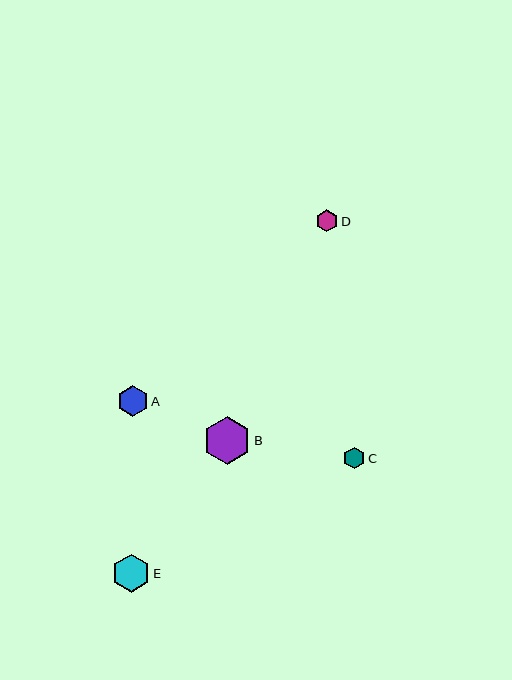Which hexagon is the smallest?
Hexagon C is the smallest with a size of approximately 22 pixels.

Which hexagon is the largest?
Hexagon B is the largest with a size of approximately 48 pixels.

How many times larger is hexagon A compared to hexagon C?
Hexagon A is approximately 1.4 times the size of hexagon C.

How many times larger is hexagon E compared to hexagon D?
Hexagon E is approximately 1.7 times the size of hexagon D.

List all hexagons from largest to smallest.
From largest to smallest: B, E, A, D, C.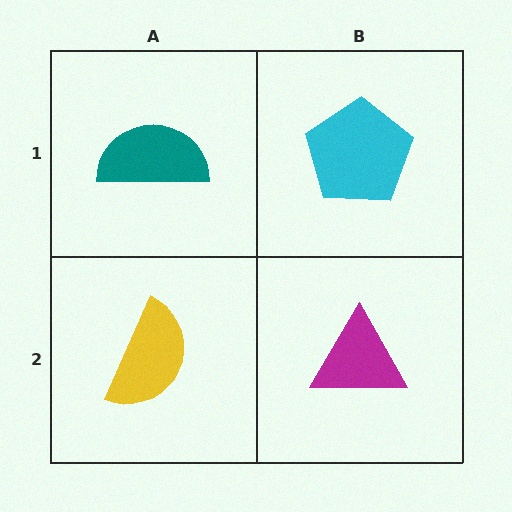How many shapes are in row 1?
2 shapes.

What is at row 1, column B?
A cyan pentagon.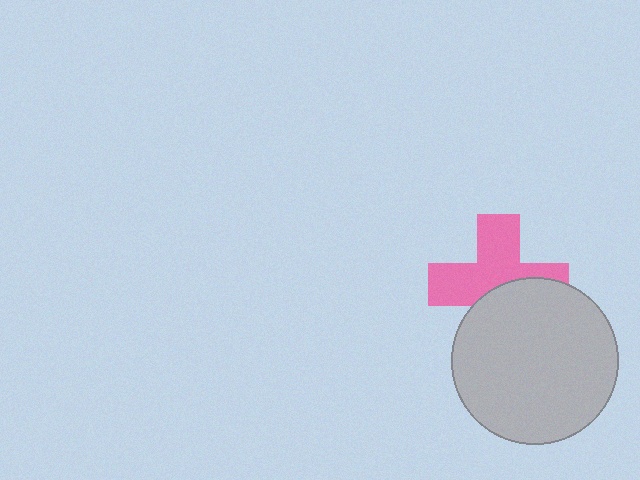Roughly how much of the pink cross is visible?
About half of it is visible (roughly 59%).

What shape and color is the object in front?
The object in front is a light gray circle.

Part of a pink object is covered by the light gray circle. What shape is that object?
It is a cross.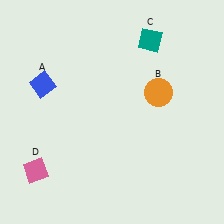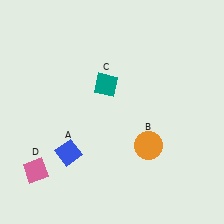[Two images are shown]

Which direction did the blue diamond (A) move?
The blue diamond (A) moved down.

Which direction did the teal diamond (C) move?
The teal diamond (C) moved down.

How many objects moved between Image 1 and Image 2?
3 objects moved between the two images.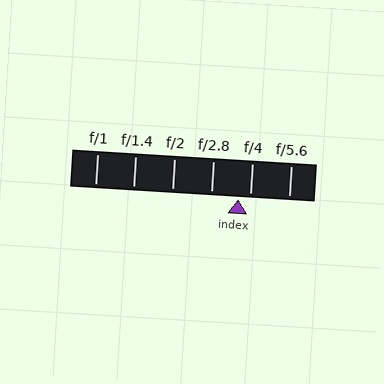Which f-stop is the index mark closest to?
The index mark is closest to f/4.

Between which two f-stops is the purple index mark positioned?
The index mark is between f/2.8 and f/4.